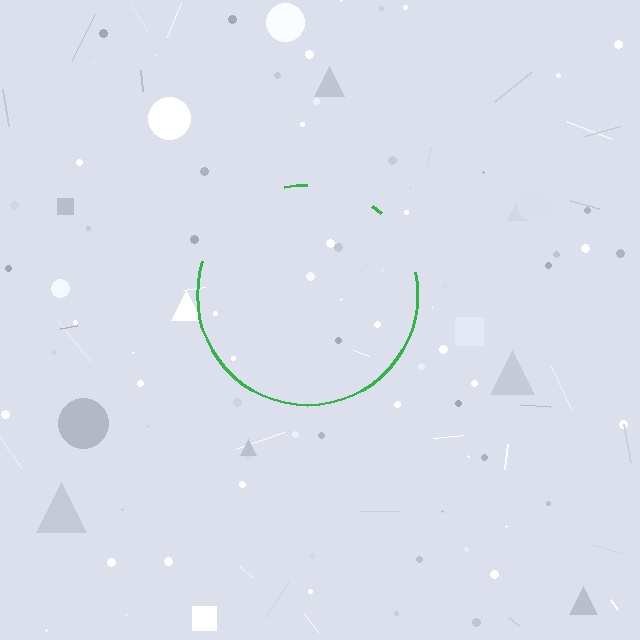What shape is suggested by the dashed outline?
The dashed outline suggests a circle.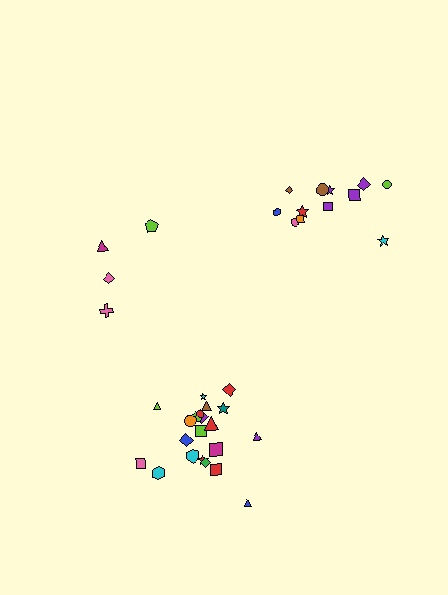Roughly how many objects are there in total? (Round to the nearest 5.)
Roughly 40 objects in total.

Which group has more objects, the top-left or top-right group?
The top-right group.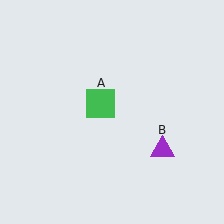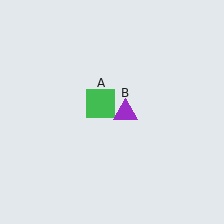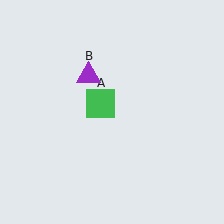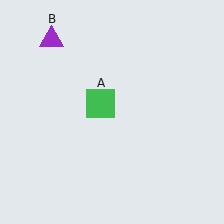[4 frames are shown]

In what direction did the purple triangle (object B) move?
The purple triangle (object B) moved up and to the left.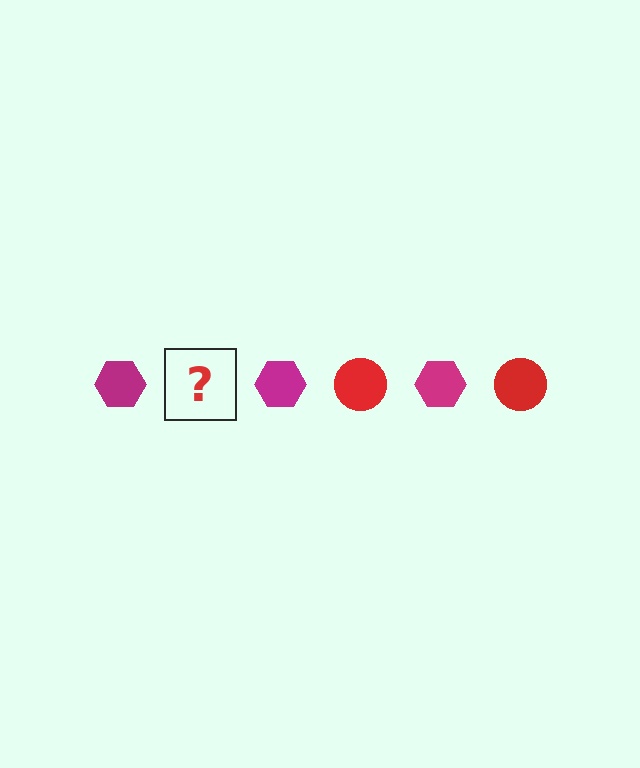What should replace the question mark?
The question mark should be replaced with a red circle.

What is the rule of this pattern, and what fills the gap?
The rule is that the pattern alternates between magenta hexagon and red circle. The gap should be filled with a red circle.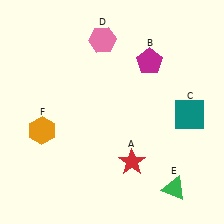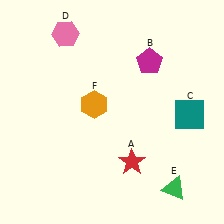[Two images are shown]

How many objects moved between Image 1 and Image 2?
2 objects moved between the two images.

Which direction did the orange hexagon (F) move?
The orange hexagon (F) moved right.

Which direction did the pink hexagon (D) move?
The pink hexagon (D) moved left.